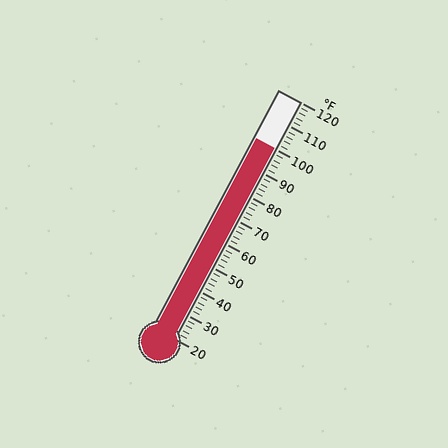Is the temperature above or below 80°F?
The temperature is above 80°F.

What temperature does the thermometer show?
The thermometer shows approximately 100°F.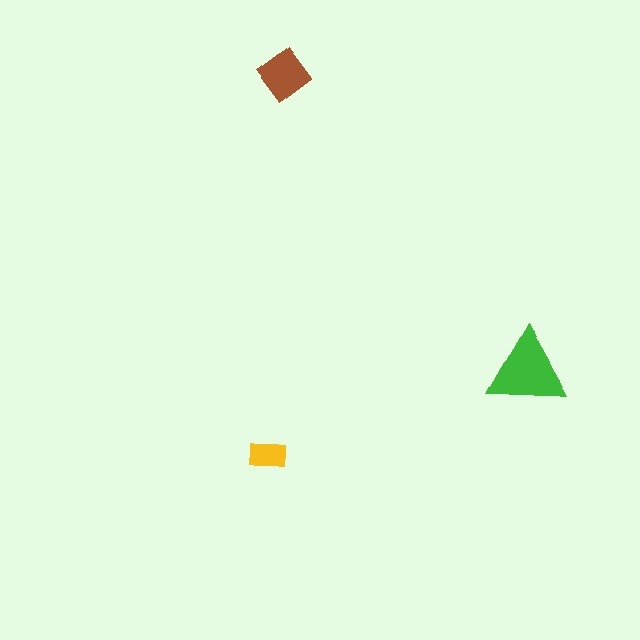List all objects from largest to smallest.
The green triangle, the brown diamond, the yellow rectangle.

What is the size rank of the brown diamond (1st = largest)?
2nd.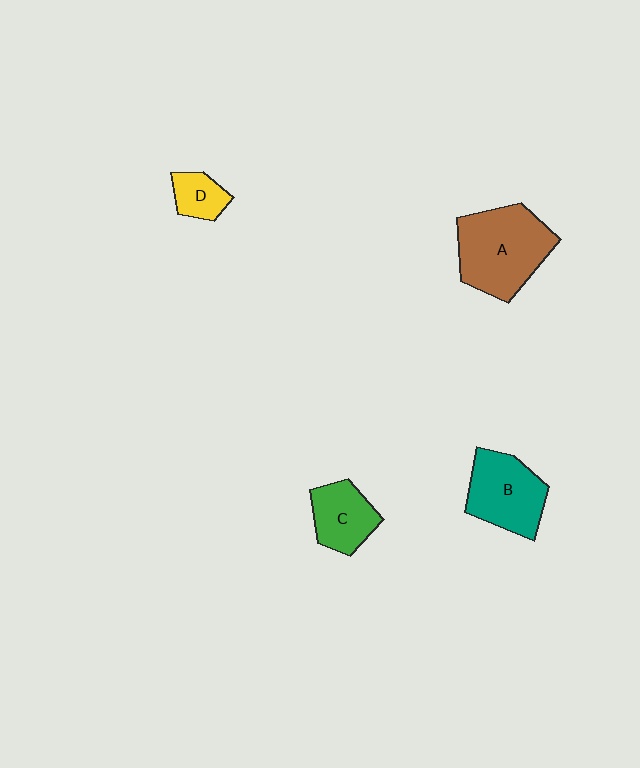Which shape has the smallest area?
Shape D (yellow).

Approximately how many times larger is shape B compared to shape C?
Approximately 1.4 times.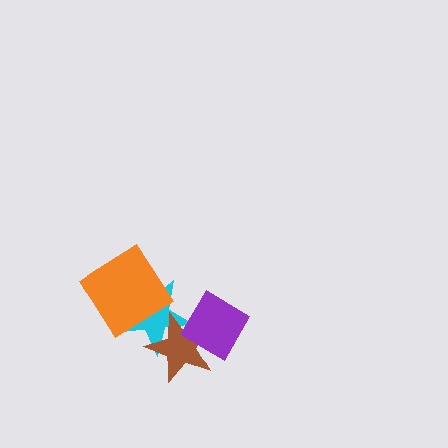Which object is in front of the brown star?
The purple diamond is in front of the brown star.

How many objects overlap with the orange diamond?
1 object overlaps with the orange diamond.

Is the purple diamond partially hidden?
No, no other shape covers it.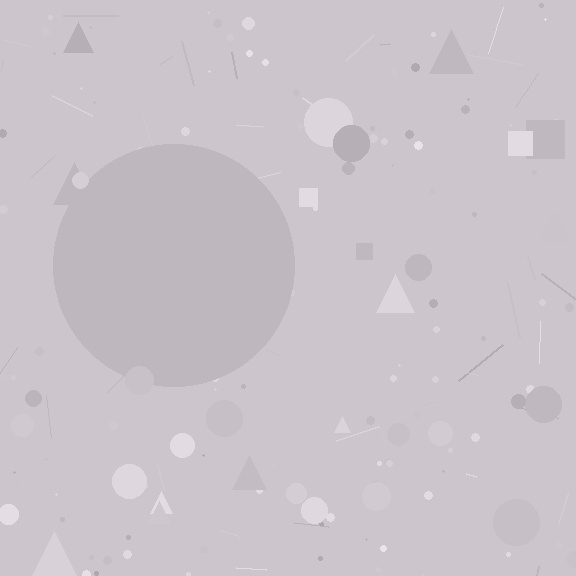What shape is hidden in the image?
A circle is hidden in the image.